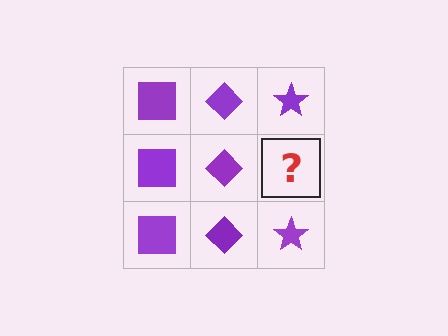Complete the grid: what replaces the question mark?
The question mark should be replaced with a purple star.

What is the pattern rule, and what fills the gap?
The rule is that each column has a consistent shape. The gap should be filled with a purple star.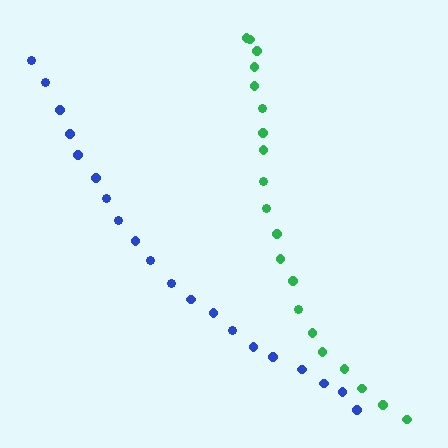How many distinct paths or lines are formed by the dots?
There are 2 distinct paths.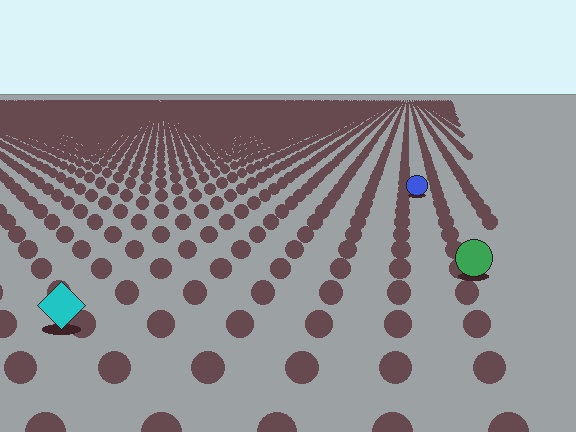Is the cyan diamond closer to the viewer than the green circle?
Yes. The cyan diamond is closer — you can tell from the texture gradient: the ground texture is coarser near it.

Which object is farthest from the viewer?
The blue circle is farthest from the viewer. It appears smaller and the ground texture around it is denser.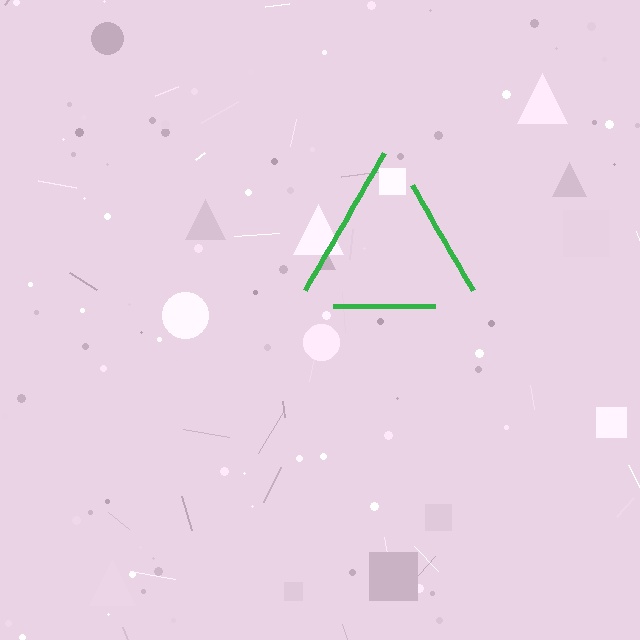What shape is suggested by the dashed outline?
The dashed outline suggests a triangle.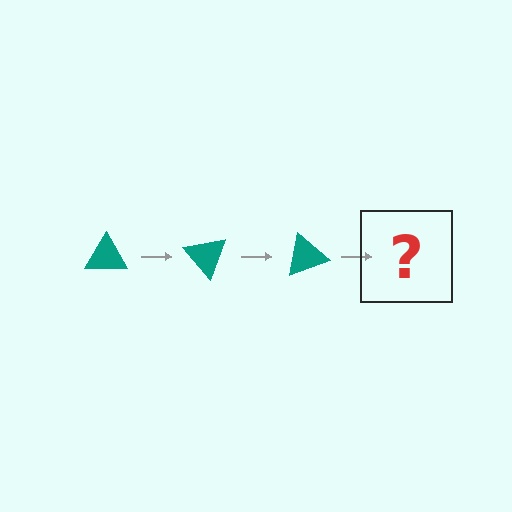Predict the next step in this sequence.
The next step is a teal triangle rotated 150 degrees.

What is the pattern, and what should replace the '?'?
The pattern is that the triangle rotates 50 degrees each step. The '?' should be a teal triangle rotated 150 degrees.